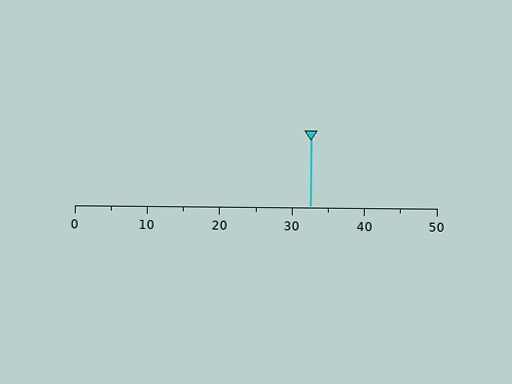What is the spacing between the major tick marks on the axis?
The major ticks are spaced 10 apart.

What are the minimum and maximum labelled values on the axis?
The axis runs from 0 to 50.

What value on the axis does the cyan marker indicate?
The marker indicates approximately 32.5.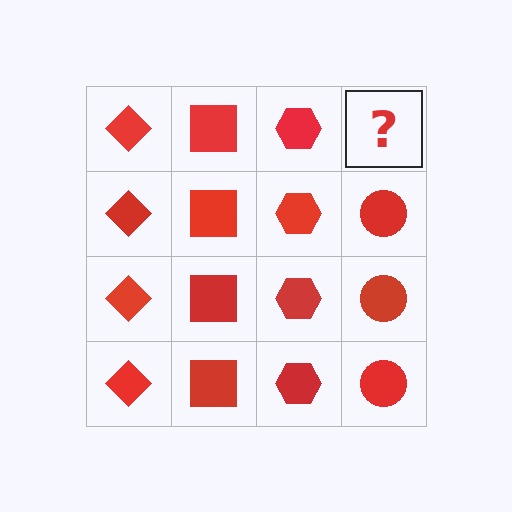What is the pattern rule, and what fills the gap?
The rule is that each column has a consistent shape. The gap should be filled with a red circle.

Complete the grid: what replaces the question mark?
The question mark should be replaced with a red circle.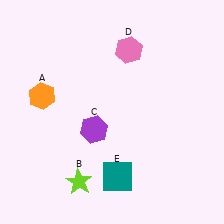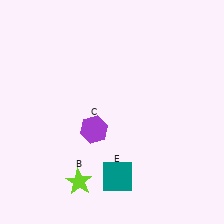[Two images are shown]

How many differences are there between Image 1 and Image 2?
There are 2 differences between the two images.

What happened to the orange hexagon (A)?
The orange hexagon (A) was removed in Image 2. It was in the top-left area of Image 1.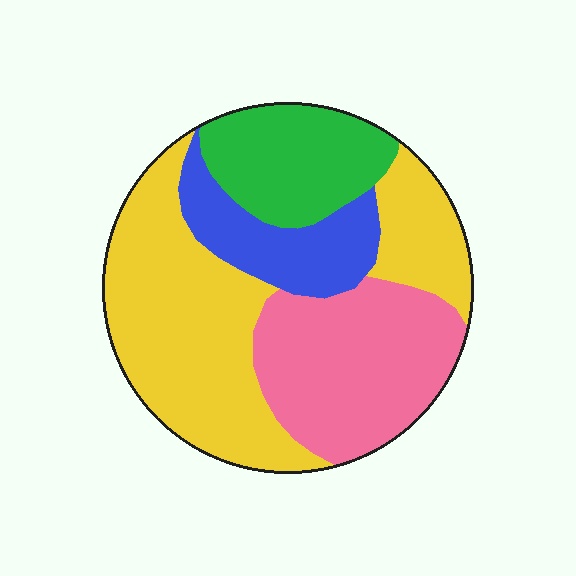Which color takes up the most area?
Yellow, at roughly 45%.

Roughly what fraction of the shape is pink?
Pink covers 27% of the shape.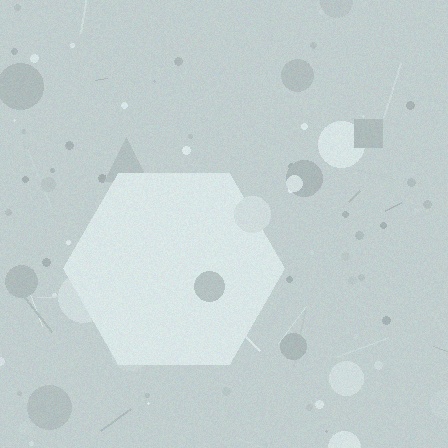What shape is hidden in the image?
A hexagon is hidden in the image.